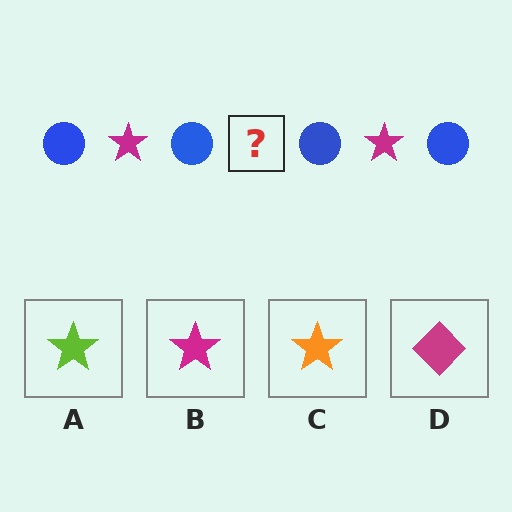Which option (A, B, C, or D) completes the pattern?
B.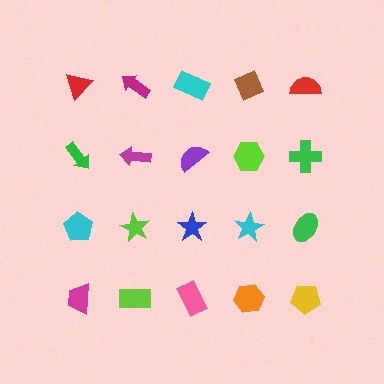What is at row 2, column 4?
A lime hexagon.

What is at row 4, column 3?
A pink rectangle.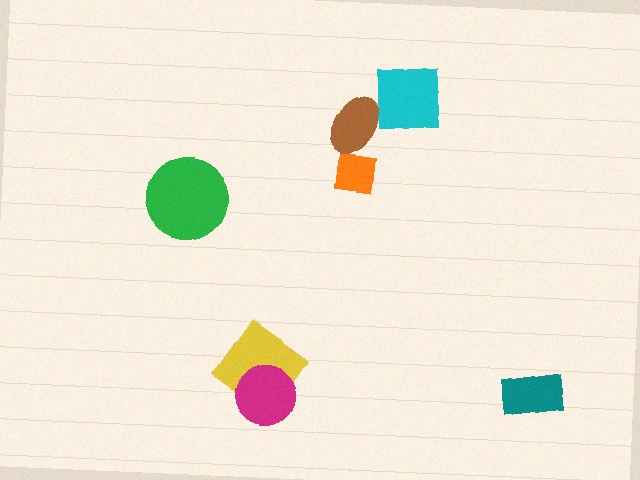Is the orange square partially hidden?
Yes, it is partially covered by another shape.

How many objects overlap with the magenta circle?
1 object overlaps with the magenta circle.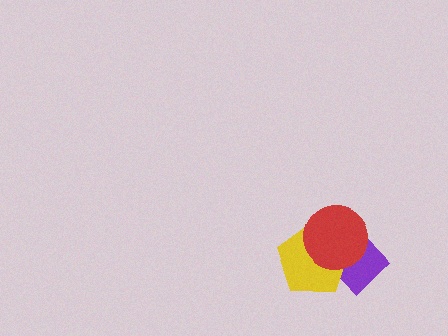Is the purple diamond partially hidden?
Yes, it is partially covered by another shape.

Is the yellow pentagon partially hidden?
Yes, it is partially covered by another shape.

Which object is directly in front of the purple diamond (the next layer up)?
The yellow pentagon is directly in front of the purple diamond.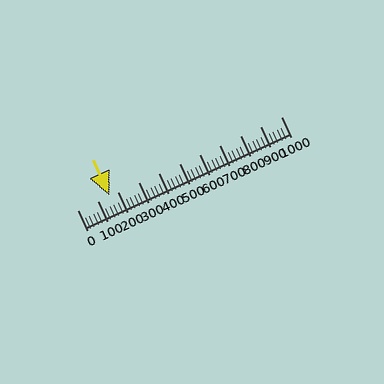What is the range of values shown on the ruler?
The ruler shows values from 0 to 1000.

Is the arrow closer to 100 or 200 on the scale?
The arrow is closer to 200.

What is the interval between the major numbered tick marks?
The major tick marks are spaced 100 units apart.